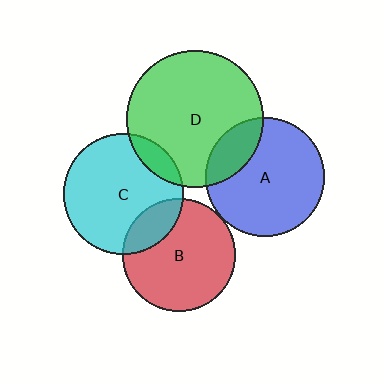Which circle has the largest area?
Circle D (green).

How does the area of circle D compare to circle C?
Approximately 1.3 times.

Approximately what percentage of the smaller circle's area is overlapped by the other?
Approximately 20%.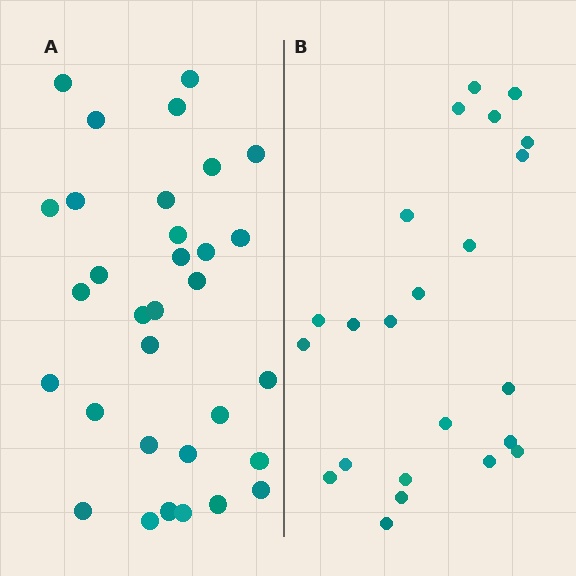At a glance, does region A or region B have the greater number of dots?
Region A (the left region) has more dots.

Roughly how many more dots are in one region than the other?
Region A has roughly 8 or so more dots than region B.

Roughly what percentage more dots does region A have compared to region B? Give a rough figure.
About 40% more.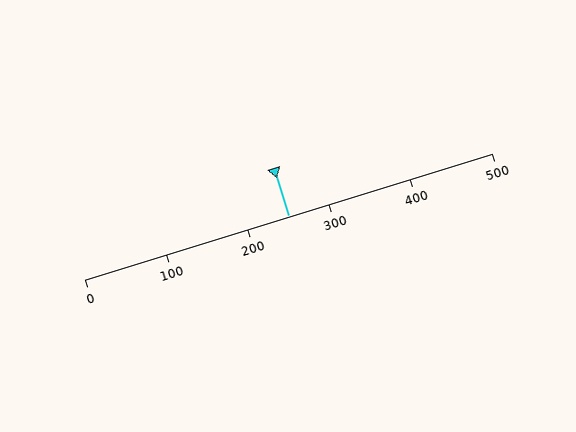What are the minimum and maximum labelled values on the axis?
The axis runs from 0 to 500.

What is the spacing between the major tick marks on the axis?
The major ticks are spaced 100 apart.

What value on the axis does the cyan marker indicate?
The marker indicates approximately 250.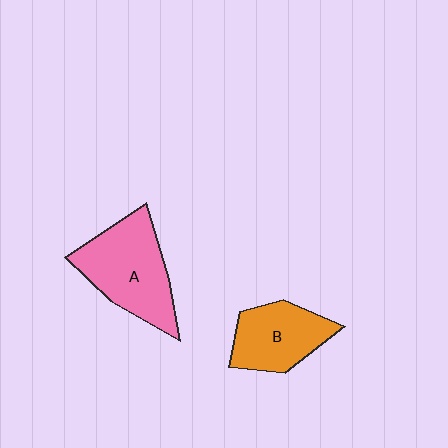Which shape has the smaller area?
Shape B (orange).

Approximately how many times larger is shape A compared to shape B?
Approximately 1.4 times.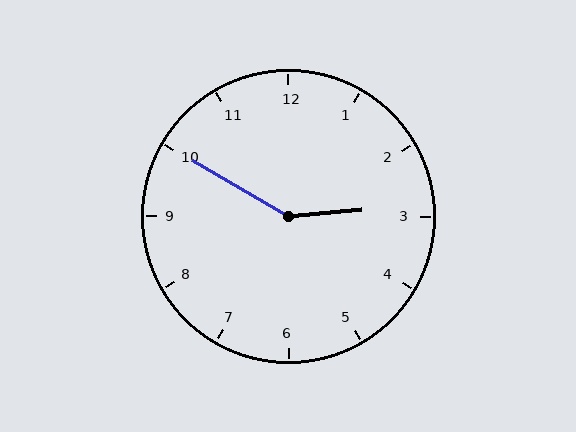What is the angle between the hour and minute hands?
Approximately 145 degrees.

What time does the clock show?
2:50.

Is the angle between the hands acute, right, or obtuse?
It is obtuse.